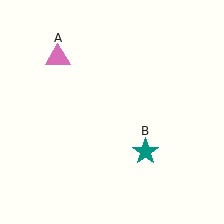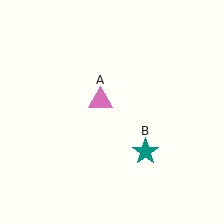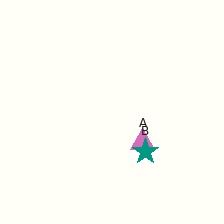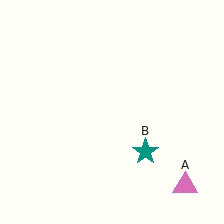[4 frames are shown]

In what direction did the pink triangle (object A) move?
The pink triangle (object A) moved down and to the right.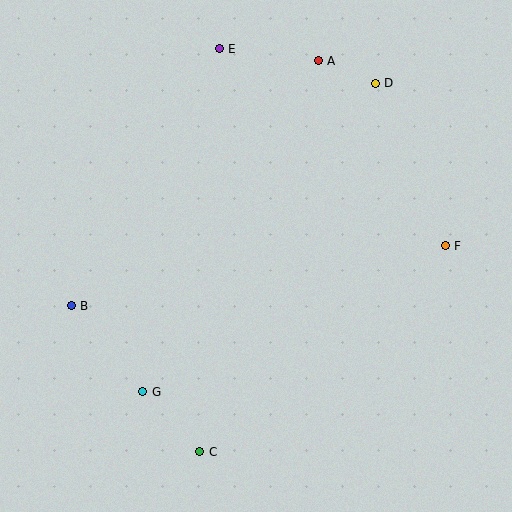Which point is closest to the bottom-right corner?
Point F is closest to the bottom-right corner.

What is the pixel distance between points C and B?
The distance between C and B is 194 pixels.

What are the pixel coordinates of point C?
Point C is at (200, 452).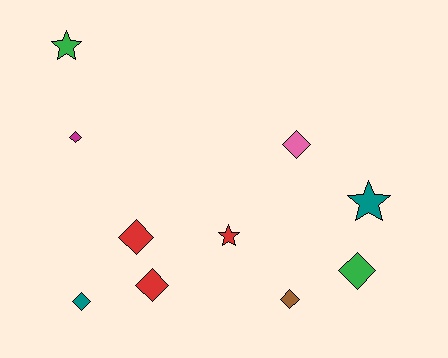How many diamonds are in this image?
There are 7 diamonds.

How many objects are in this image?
There are 10 objects.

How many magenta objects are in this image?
There is 1 magenta object.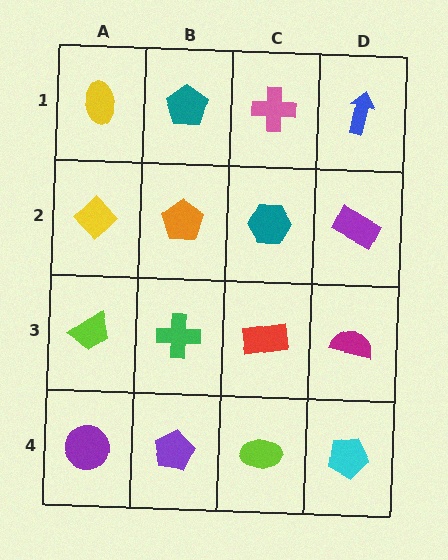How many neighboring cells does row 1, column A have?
2.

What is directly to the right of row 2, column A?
An orange pentagon.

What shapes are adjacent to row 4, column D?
A magenta semicircle (row 3, column D), a lime ellipse (row 4, column C).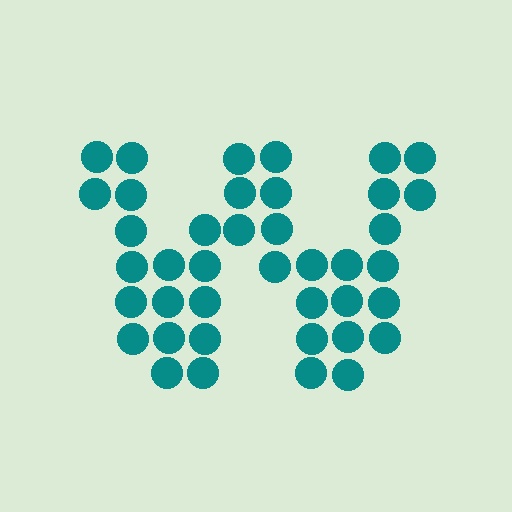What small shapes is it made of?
It is made of small circles.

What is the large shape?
The large shape is the letter W.